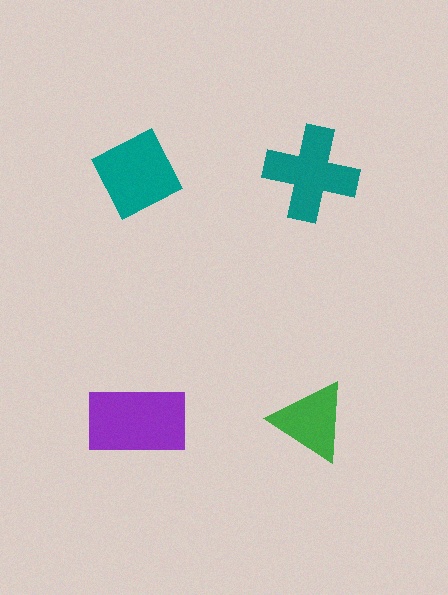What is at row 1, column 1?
A teal diamond.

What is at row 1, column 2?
A teal cross.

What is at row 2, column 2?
A green triangle.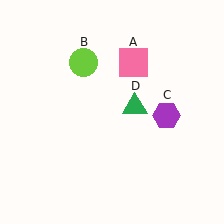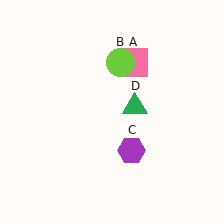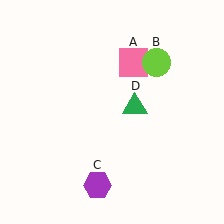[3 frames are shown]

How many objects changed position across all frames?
2 objects changed position: lime circle (object B), purple hexagon (object C).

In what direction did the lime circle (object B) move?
The lime circle (object B) moved right.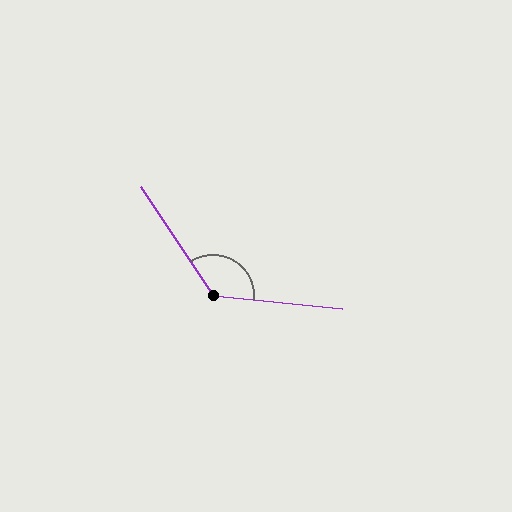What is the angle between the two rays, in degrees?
Approximately 129 degrees.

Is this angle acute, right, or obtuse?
It is obtuse.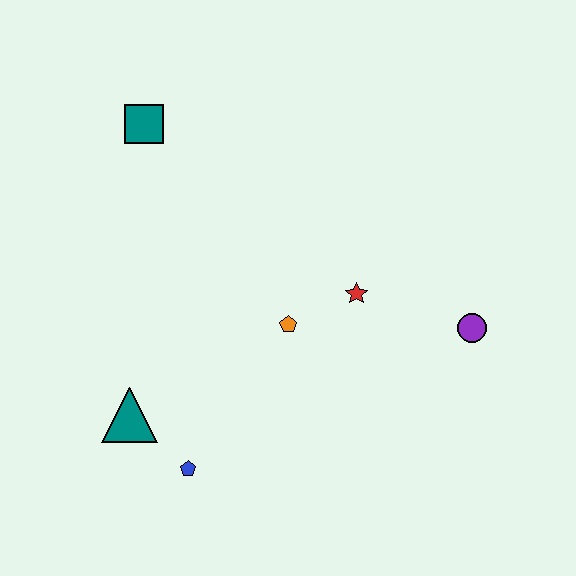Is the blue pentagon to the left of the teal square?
No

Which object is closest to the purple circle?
The red star is closest to the purple circle.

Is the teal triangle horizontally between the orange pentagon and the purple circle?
No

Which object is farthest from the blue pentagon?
The teal square is farthest from the blue pentagon.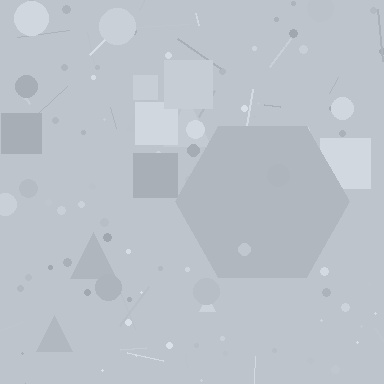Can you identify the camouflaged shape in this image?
The camouflaged shape is a hexagon.